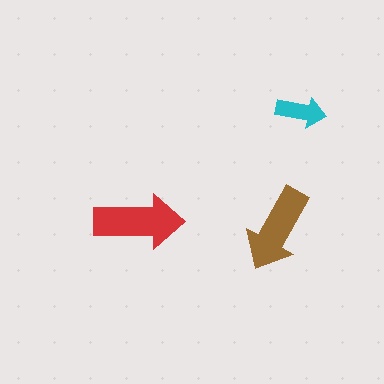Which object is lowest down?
The brown arrow is bottommost.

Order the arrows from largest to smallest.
the red one, the brown one, the cyan one.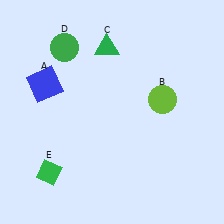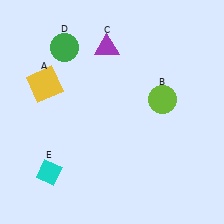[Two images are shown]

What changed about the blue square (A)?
In Image 1, A is blue. In Image 2, it changed to yellow.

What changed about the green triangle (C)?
In Image 1, C is green. In Image 2, it changed to purple.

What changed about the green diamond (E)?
In Image 1, E is green. In Image 2, it changed to cyan.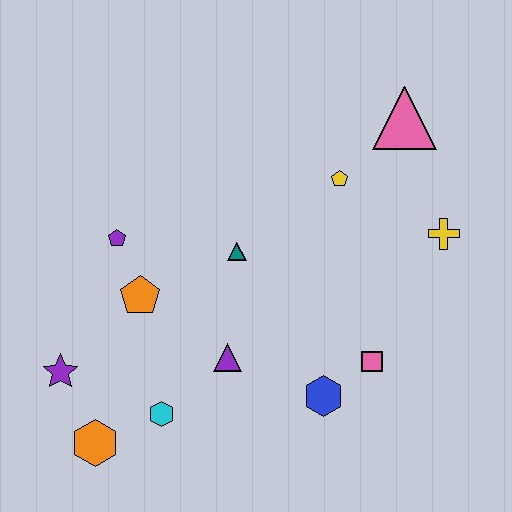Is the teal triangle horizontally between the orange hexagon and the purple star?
No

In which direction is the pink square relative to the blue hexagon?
The pink square is to the right of the blue hexagon.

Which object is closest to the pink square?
The blue hexagon is closest to the pink square.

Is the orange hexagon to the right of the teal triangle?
No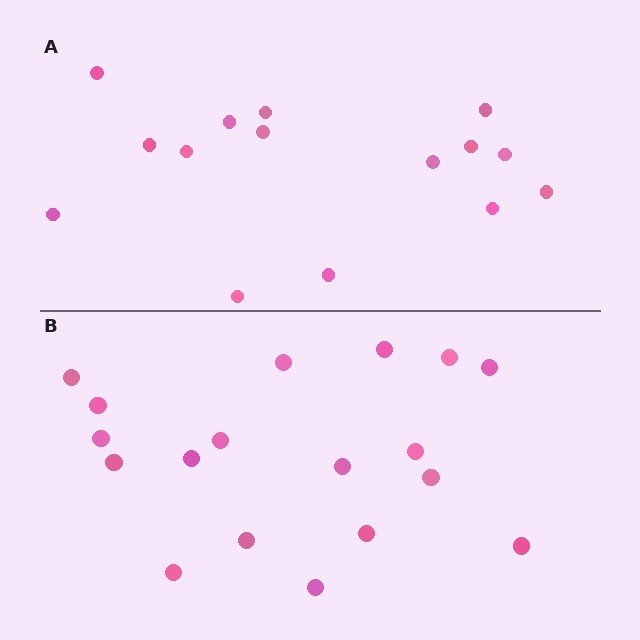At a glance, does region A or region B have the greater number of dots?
Region B (the bottom region) has more dots.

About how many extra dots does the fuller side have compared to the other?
Region B has just a few more — roughly 2 or 3 more dots than region A.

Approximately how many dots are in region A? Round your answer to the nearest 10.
About 20 dots. (The exact count is 15, which rounds to 20.)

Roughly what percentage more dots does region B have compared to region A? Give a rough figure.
About 20% more.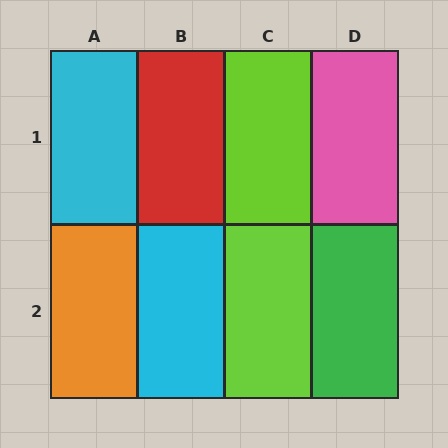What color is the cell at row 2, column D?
Green.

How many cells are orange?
1 cell is orange.